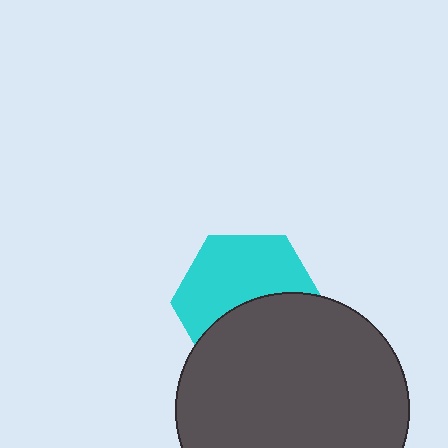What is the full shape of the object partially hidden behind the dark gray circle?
The partially hidden object is a cyan hexagon.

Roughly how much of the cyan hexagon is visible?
About half of it is visible (roughly 55%).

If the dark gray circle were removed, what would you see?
You would see the complete cyan hexagon.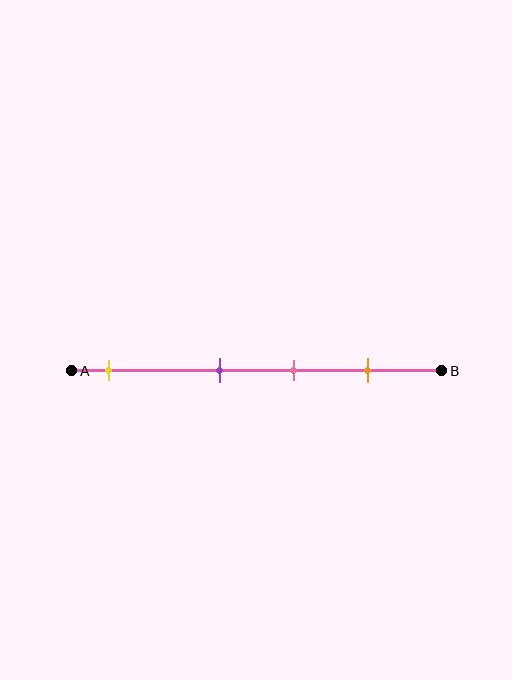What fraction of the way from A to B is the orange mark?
The orange mark is approximately 80% (0.8) of the way from A to B.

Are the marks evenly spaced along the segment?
No, the marks are not evenly spaced.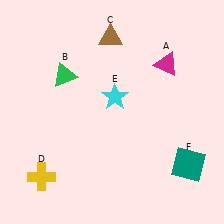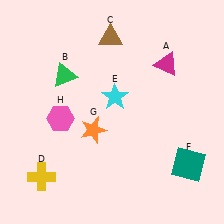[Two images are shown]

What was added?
An orange star (G), a pink hexagon (H) were added in Image 2.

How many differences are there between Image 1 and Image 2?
There are 2 differences between the two images.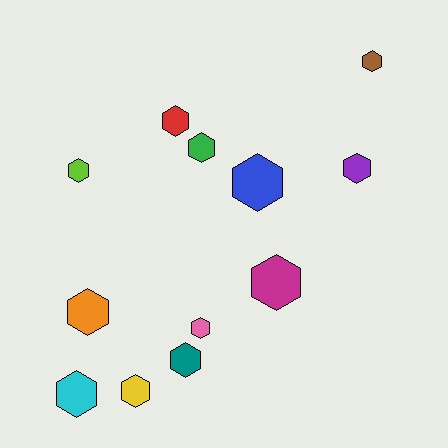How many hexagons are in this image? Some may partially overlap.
There are 12 hexagons.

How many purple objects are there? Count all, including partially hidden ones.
There is 1 purple object.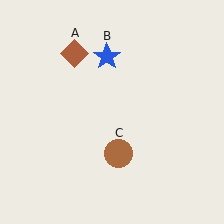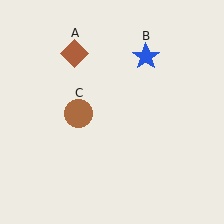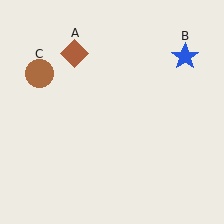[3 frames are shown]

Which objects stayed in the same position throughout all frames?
Brown diamond (object A) remained stationary.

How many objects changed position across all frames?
2 objects changed position: blue star (object B), brown circle (object C).